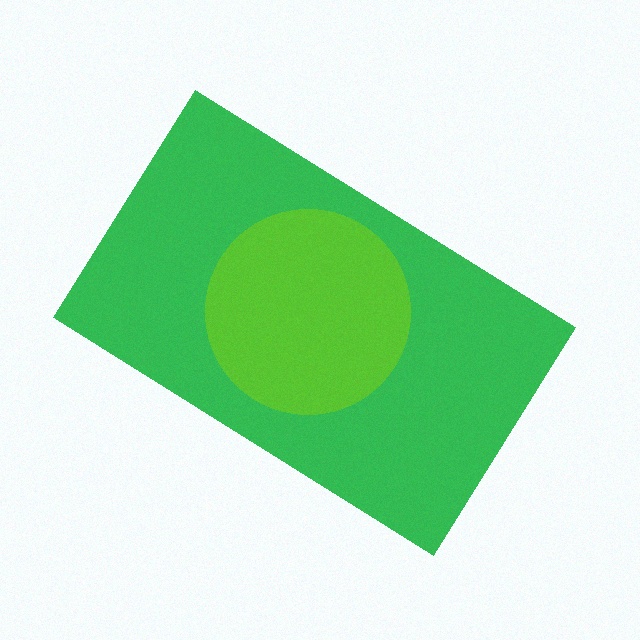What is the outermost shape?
The green rectangle.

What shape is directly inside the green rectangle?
The lime circle.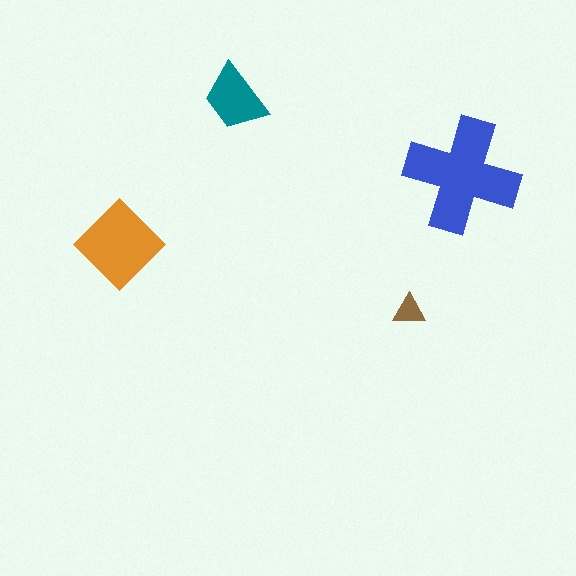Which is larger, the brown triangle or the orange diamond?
The orange diamond.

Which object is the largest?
The blue cross.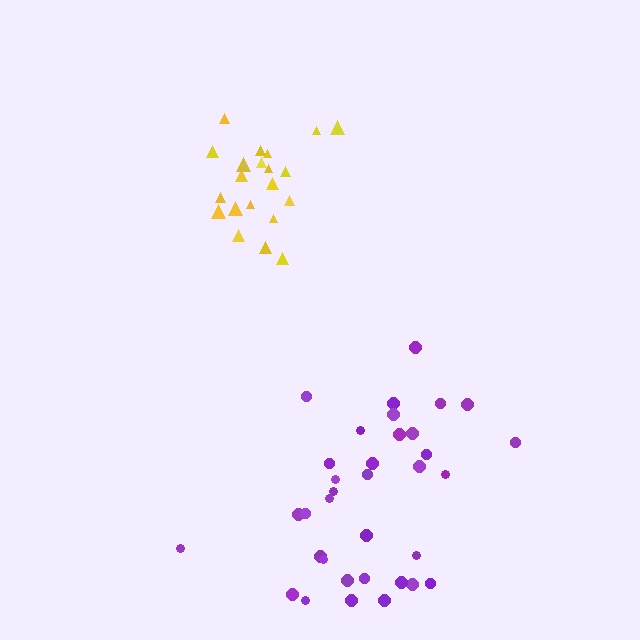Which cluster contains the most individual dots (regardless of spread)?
Purple (35).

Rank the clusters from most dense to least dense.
yellow, purple.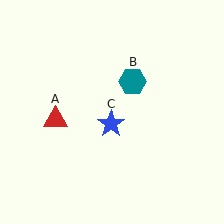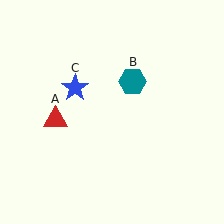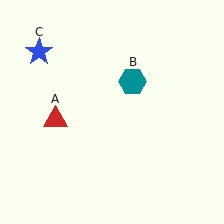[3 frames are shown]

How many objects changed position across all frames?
1 object changed position: blue star (object C).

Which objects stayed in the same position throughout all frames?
Red triangle (object A) and teal hexagon (object B) remained stationary.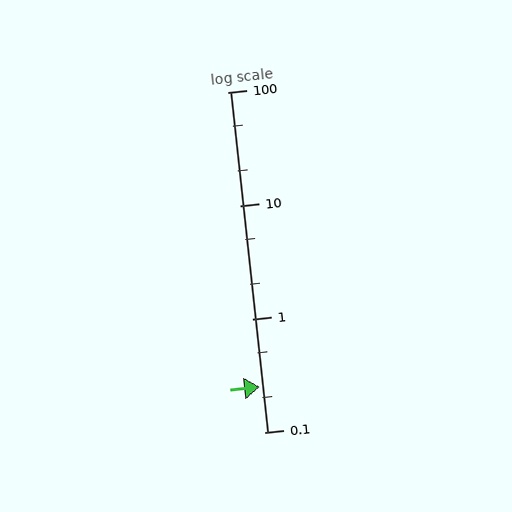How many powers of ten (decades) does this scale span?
The scale spans 3 decades, from 0.1 to 100.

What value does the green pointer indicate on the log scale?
The pointer indicates approximately 0.25.